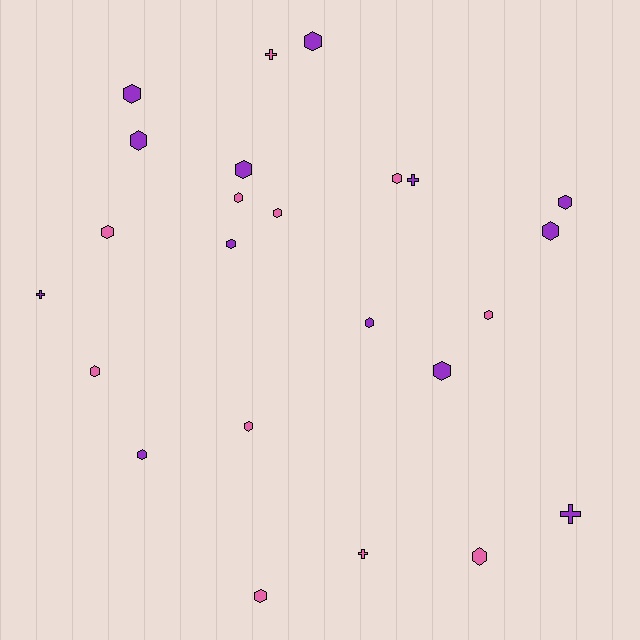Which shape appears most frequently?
Hexagon, with 19 objects.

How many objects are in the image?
There are 24 objects.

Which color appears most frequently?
Purple, with 13 objects.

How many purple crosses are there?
There are 3 purple crosses.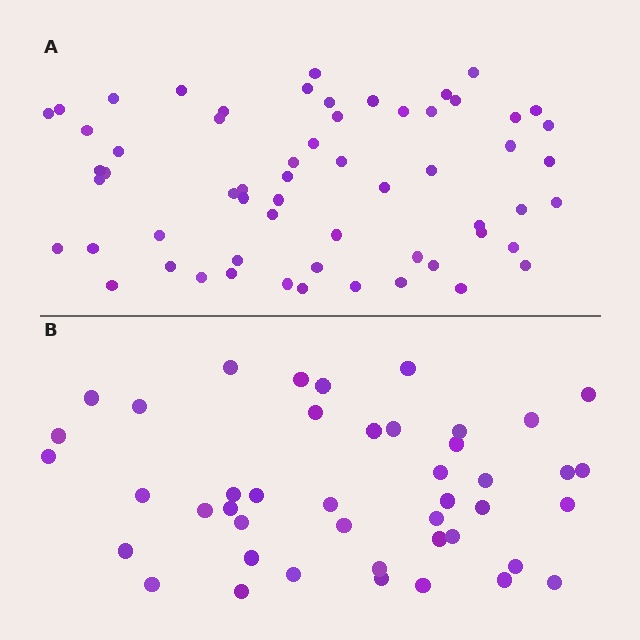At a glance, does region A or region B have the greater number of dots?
Region A (the top region) has more dots.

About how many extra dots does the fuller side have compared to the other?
Region A has approximately 15 more dots than region B.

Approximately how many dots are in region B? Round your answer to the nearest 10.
About 40 dots. (The exact count is 44, which rounds to 40.)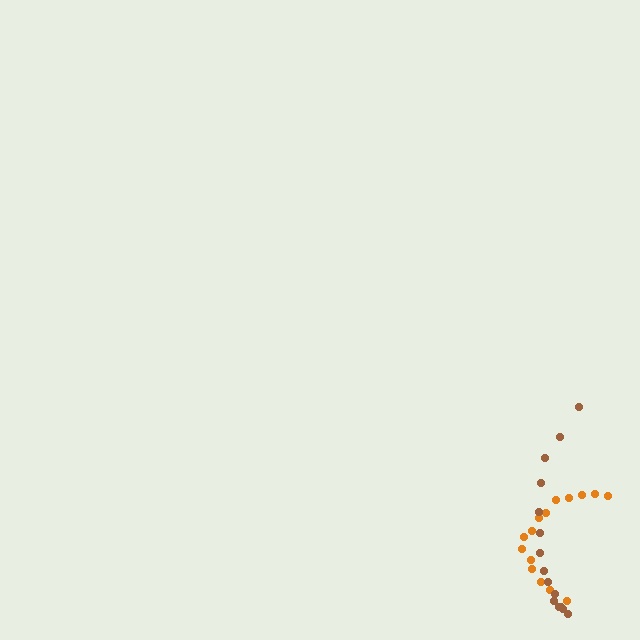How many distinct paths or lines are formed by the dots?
There are 2 distinct paths.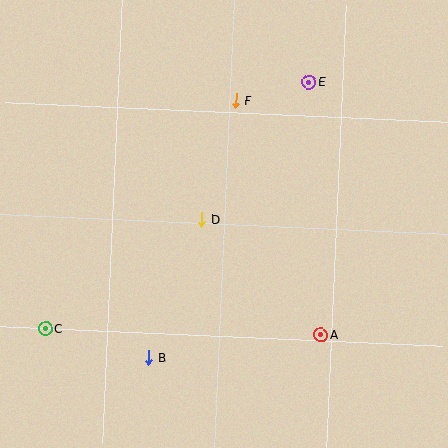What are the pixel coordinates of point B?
Point B is at (149, 357).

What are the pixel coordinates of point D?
Point D is at (202, 219).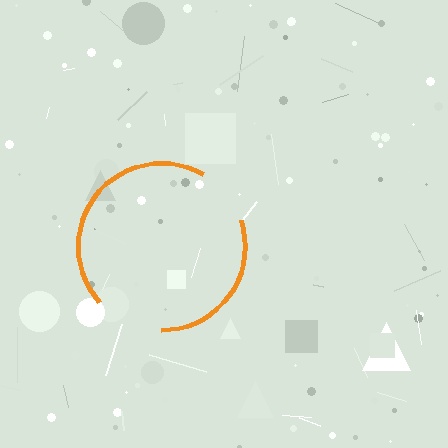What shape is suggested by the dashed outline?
The dashed outline suggests a circle.